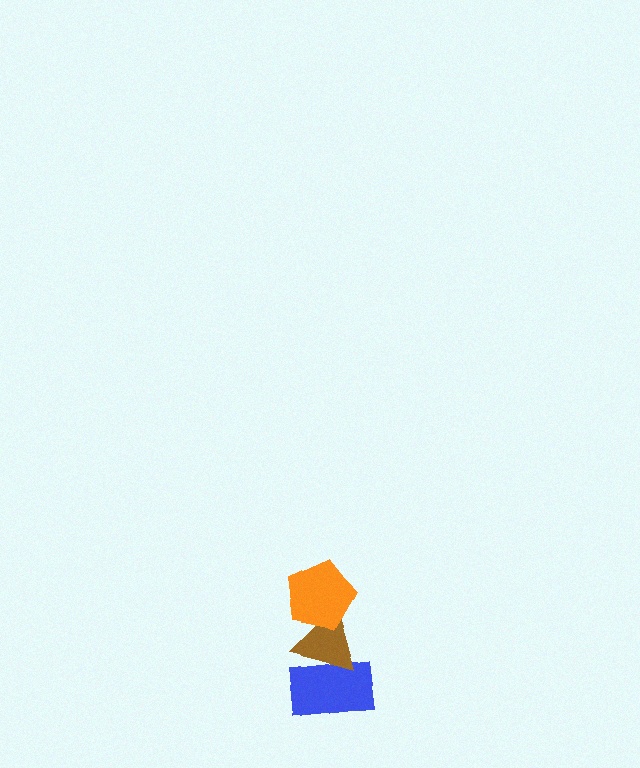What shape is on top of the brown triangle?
The orange pentagon is on top of the brown triangle.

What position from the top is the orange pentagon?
The orange pentagon is 1st from the top.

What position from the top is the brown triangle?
The brown triangle is 2nd from the top.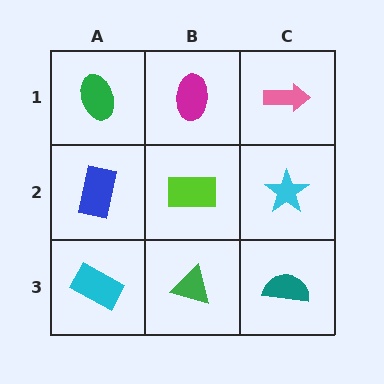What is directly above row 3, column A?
A blue rectangle.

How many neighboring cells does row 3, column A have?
2.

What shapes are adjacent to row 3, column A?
A blue rectangle (row 2, column A), a green triangle (row 3, column B).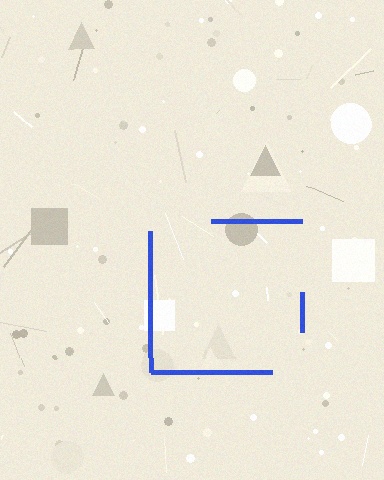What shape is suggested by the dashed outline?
The dashed outline suggests a square.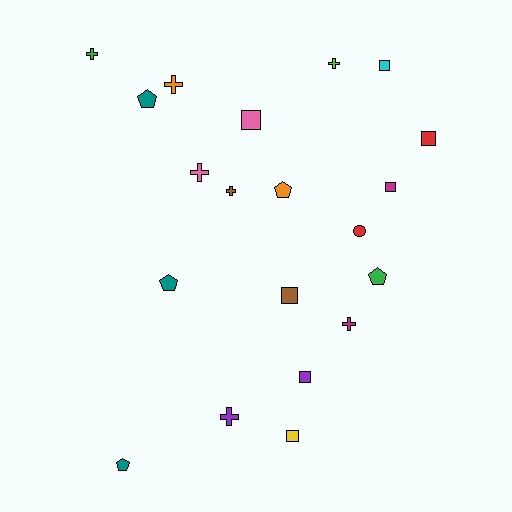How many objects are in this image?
There are 20 objects.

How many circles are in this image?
There is 1 circle.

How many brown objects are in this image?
There are 2 brown objects.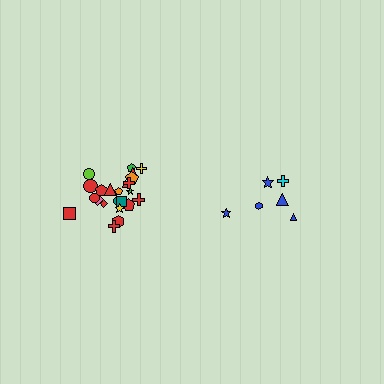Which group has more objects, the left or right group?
The left group.